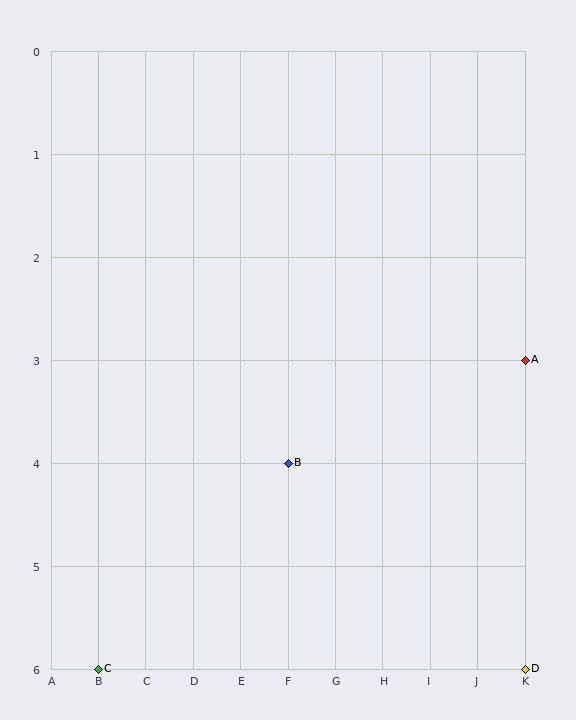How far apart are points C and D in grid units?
Points C and D are 9 columns apart.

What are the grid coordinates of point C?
Point C is at grid coordinates (B, 6).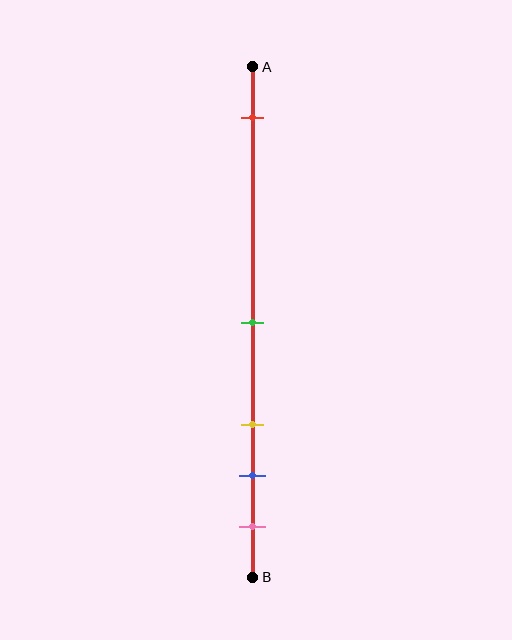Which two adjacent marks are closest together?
The blue and pink marks are the closest adjacent pair.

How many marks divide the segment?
There are 5 marks dividing the segment.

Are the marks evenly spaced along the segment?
No, the marks are not evenly spaced.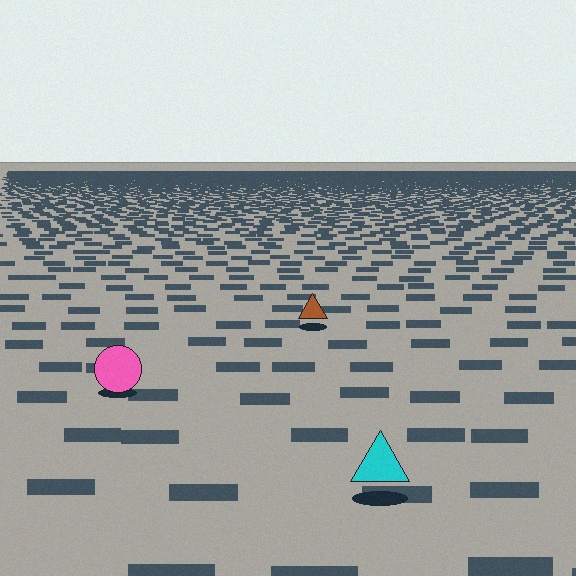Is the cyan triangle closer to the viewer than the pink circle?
Yes. The cyan triangle is closer — you can tell from the texture gradient: the ground texture is coarser near it.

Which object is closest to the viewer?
The cyan triangle is closest. The texture marks near it are larger and more spread out.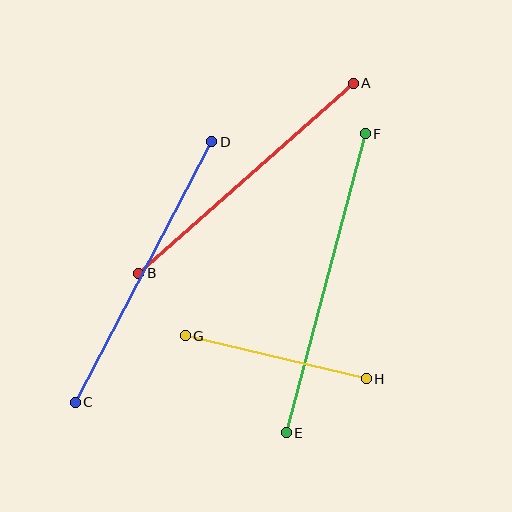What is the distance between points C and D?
The distance is approximately 294 pixels.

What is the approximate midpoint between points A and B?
The midpoint is at approximately (246, 178) pixels.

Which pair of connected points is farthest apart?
Points E and F are farthest apart.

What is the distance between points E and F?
The distance is approximately 309 pixels.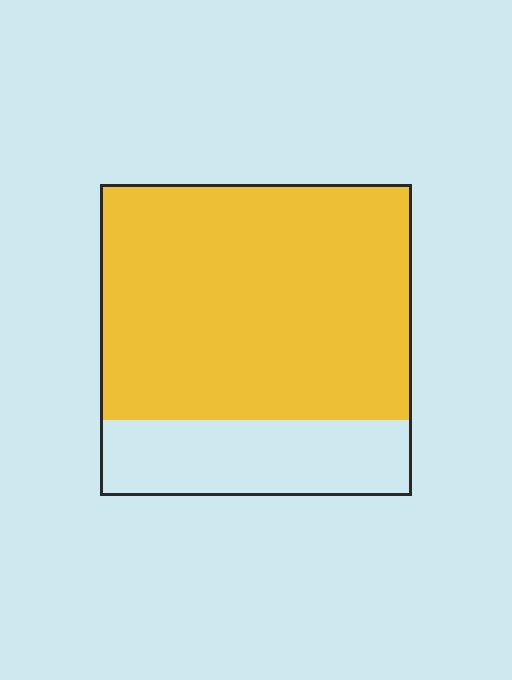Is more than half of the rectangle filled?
Yes.